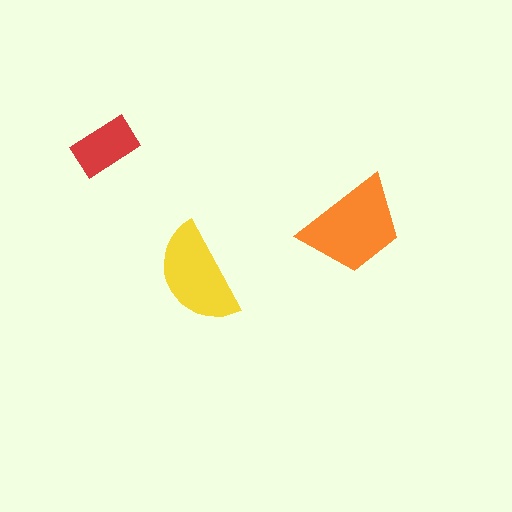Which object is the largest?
The orange trapezoid.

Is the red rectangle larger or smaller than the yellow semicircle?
Smaller.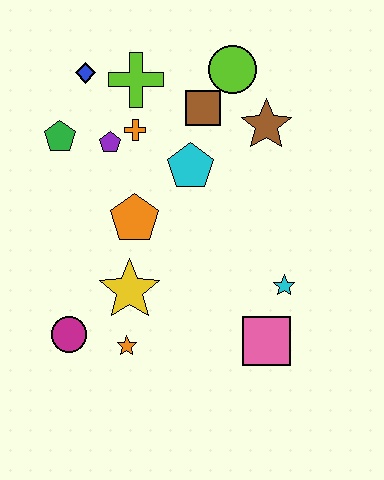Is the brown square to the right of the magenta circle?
Yes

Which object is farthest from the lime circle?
The magenta circle is farthest from the lime circle.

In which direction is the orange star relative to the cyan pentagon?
The orange star is below the cyan pentagon.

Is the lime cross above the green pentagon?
Yes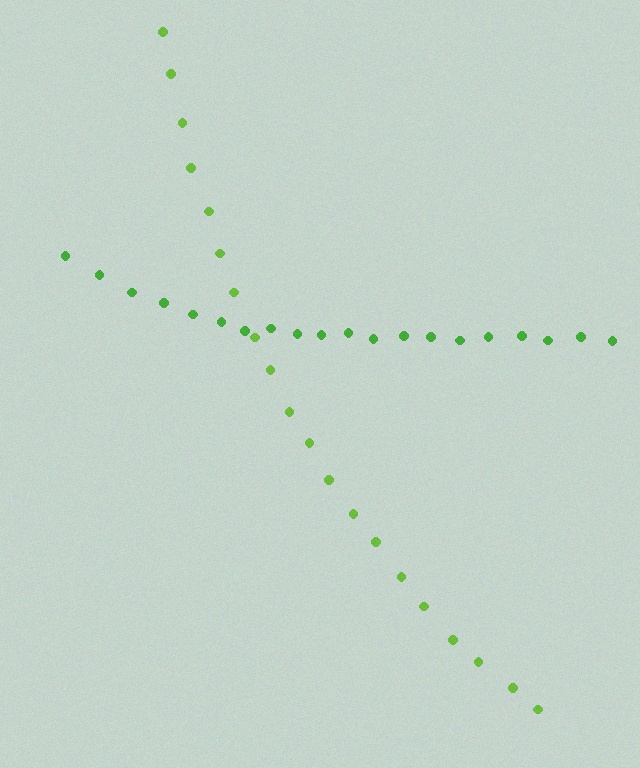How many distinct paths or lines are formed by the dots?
There are 2 distinct paths.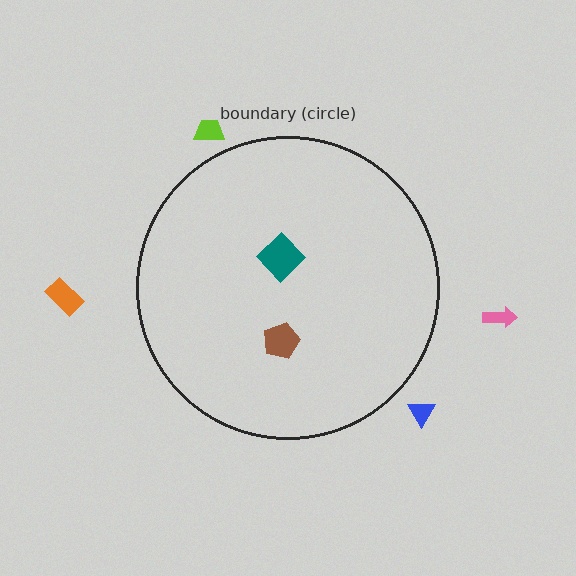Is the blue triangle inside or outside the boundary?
Outside.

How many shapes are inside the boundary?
2 inside, 4 outside.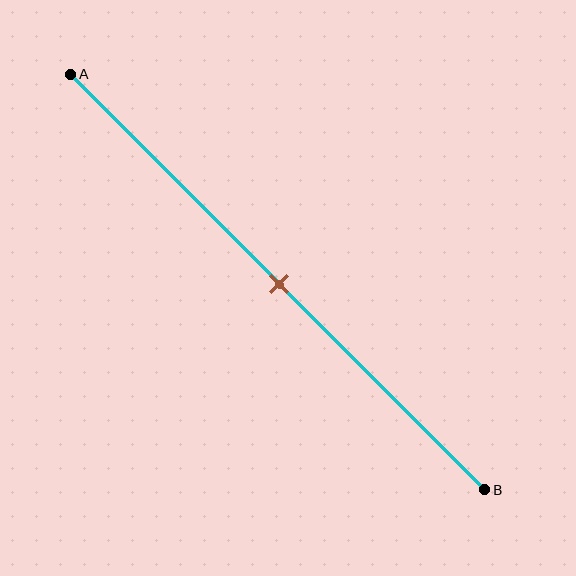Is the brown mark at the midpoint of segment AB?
Yes, the mark is approximately at the midpoint.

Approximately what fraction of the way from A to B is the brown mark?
The brown mark is approximately 50% of the way from A to B.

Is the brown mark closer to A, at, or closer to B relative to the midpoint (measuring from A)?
The brown mark is approximately at the midpoint of segment AB.